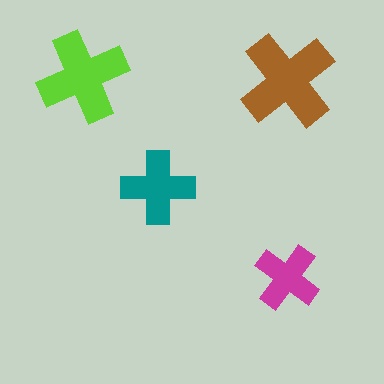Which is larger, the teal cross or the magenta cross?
The teal one.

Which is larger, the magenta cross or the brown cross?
The brown one.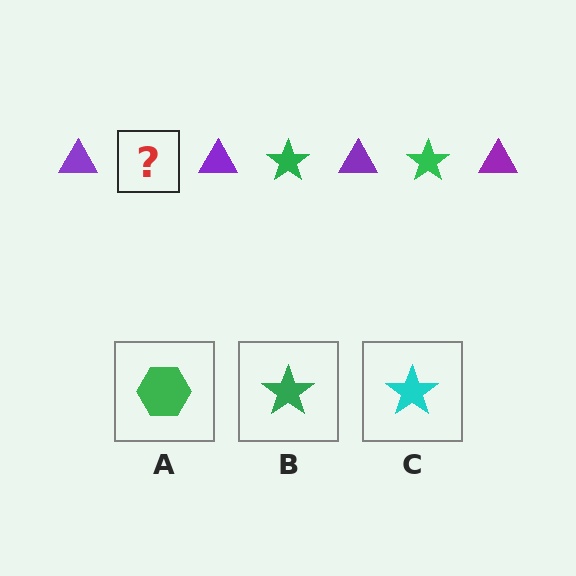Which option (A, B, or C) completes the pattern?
B.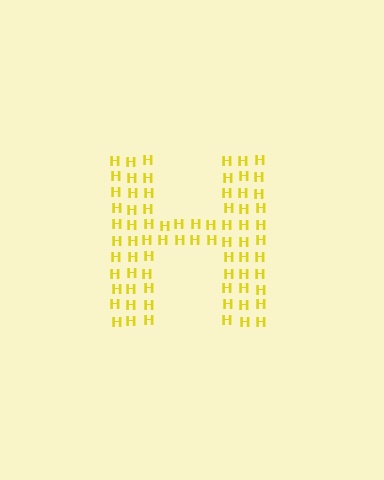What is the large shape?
The large shape is the letter H.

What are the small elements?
The small elements are letter H's.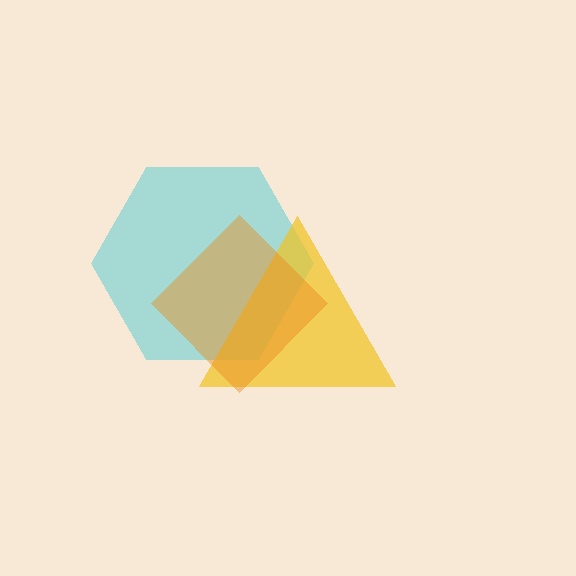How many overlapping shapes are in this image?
There are 3 overlapping shapes in the image.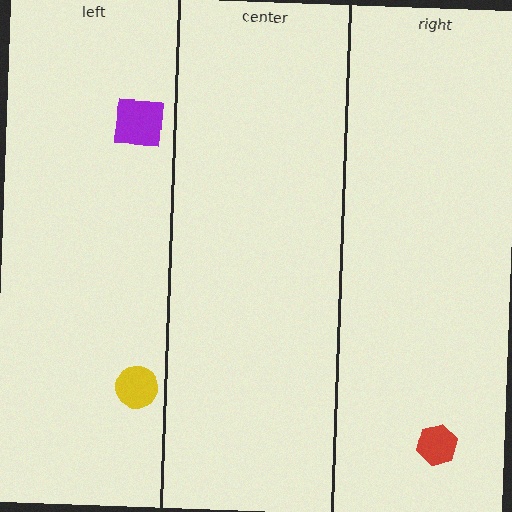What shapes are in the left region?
The yellow circle, the purple square.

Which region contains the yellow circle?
The left region.